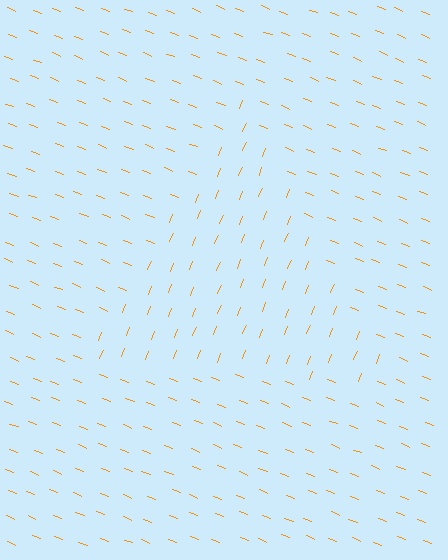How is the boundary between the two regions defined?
The boundary is defined purely by a change in line orientation (approximately 89 degrees difference). All lines are the same color and thickness.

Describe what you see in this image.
The image is filled with small orange line segments. A triangle region in the image has lines oriented differently from the surrounding lines, creating a visible texture boundary.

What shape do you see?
I see a triangle.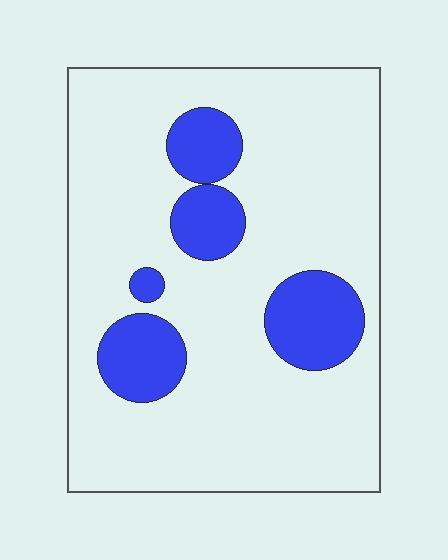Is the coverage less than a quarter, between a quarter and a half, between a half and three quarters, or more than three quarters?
Less than a quarter.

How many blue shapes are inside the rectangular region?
5.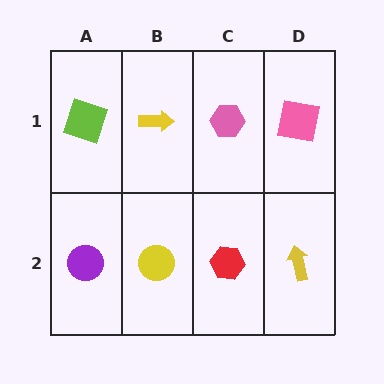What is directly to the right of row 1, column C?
A pink square.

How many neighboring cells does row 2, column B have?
3.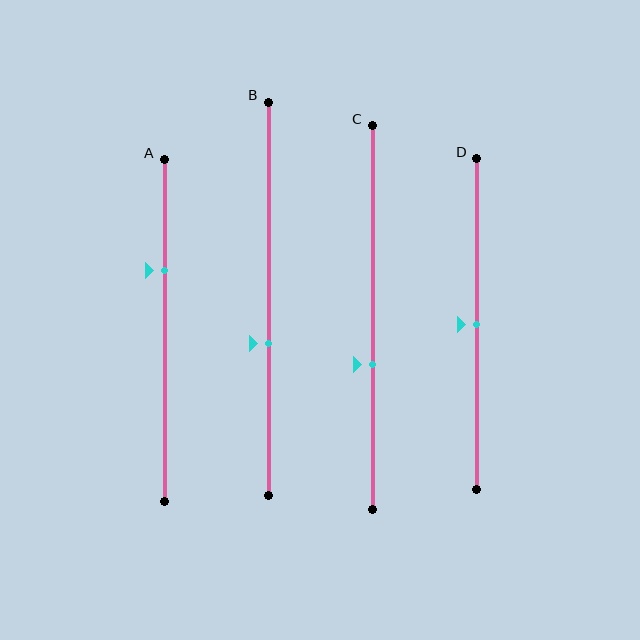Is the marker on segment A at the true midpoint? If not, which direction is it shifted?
No, the marker on segment A is shifted upward by about 18% of the segment length.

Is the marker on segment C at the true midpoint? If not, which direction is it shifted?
No, the marker on segment C is shifted downward by about 12% of the segment length.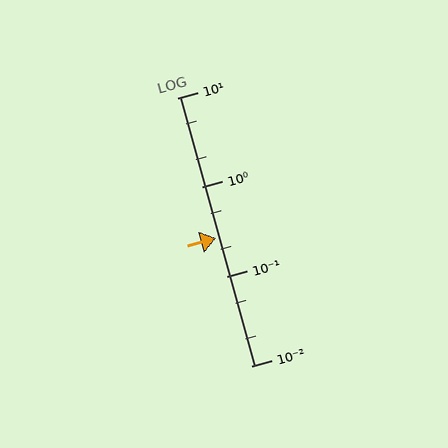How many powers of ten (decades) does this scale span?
The scale spans 3 decades, from 0.01 to 10.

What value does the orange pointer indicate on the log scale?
The pointer indicates approximately 0.27.